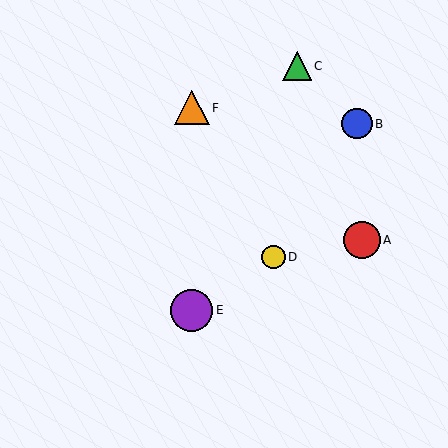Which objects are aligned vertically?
Objects E, F are aligned vertically.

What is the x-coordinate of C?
Object C is at x≈297.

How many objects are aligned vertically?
2 objects (E, F) are aligned vertically.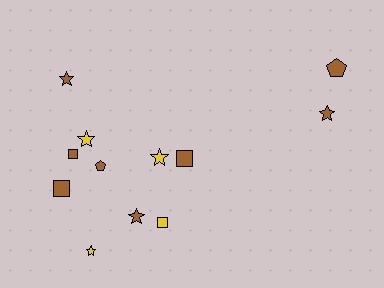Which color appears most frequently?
Brown, with 8 objects.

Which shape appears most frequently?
Star, with 6 objects.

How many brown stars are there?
There are 3 brown stars.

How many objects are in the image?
There are 12 objects.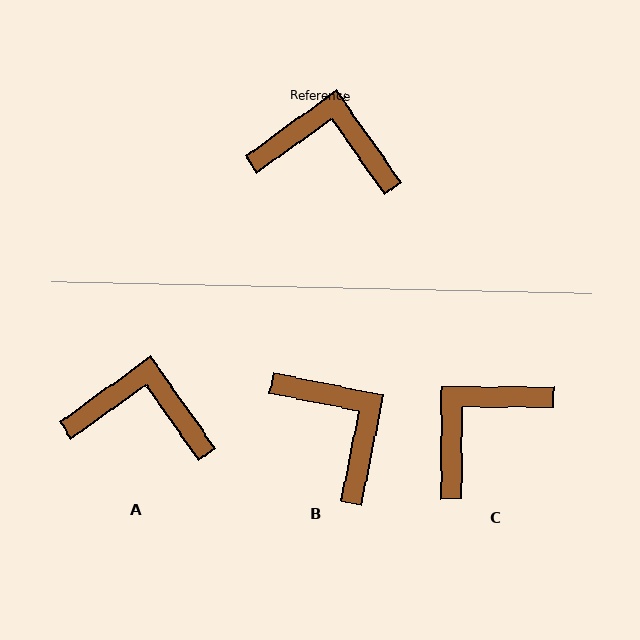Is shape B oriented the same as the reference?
No, it is off by about 47 degrees.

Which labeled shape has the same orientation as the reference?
A.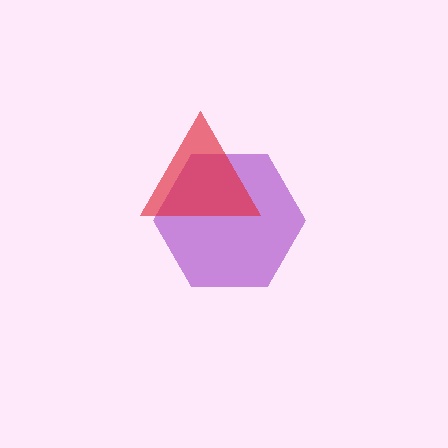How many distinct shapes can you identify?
There are 2 distinct shapes: a purple hexagon, a red triangle.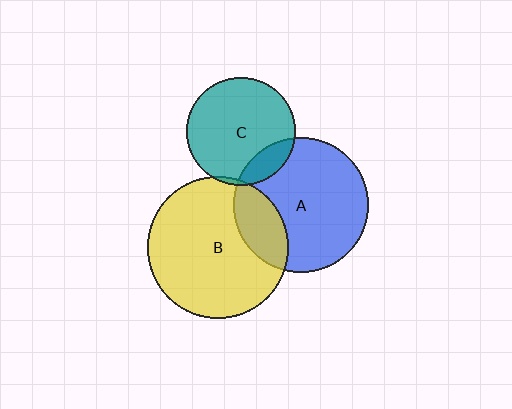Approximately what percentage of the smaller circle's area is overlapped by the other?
Approximately 5%.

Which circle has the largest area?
Circle B (yellow).